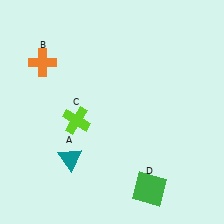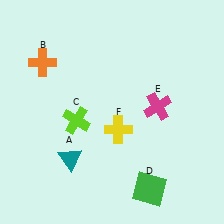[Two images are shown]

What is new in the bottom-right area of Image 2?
A yellow cross (F) was added in the bottom-right area of Image 2.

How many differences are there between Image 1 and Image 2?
There are 2 differences between the two images.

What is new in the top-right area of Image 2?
A magenta cross (E) was added in the top-right area of Image 2.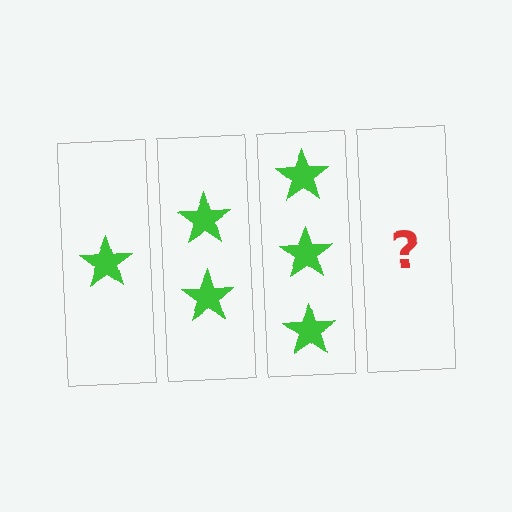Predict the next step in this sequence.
The next step is 4 stars.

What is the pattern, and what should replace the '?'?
The pattern is that each step adds one more star. The '?' should be 4 stars.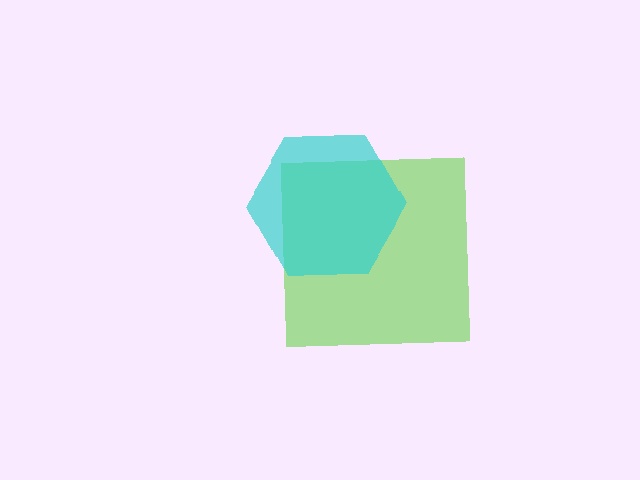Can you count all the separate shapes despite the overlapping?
Yes, there are 2 separate shapes.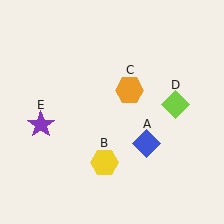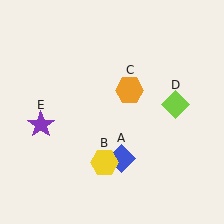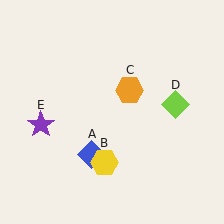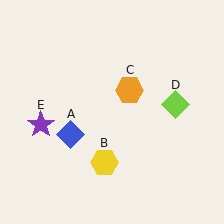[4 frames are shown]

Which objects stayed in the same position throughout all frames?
Yellow hexagon (object B) and orange hexagon (object C) and lime diamond (object D) and purple star (object E) remained stationary.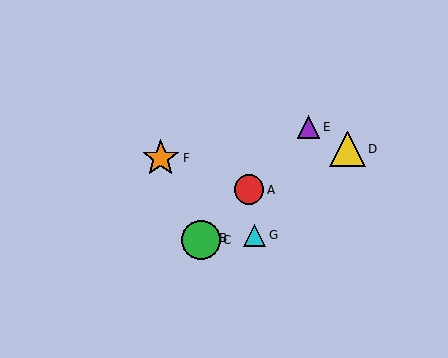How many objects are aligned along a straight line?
4 objects (A, B, C, E) are aligned along a straight line.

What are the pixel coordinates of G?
Object G is at (255, 235).